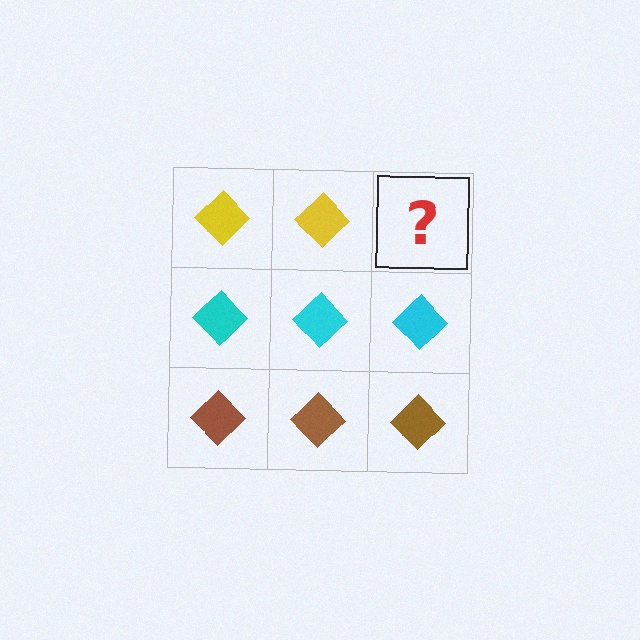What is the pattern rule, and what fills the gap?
The rule is that each row has a consistent color. The gap should be filled with a yellow diamond.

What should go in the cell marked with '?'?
The missing cell should contain a yellow diamond.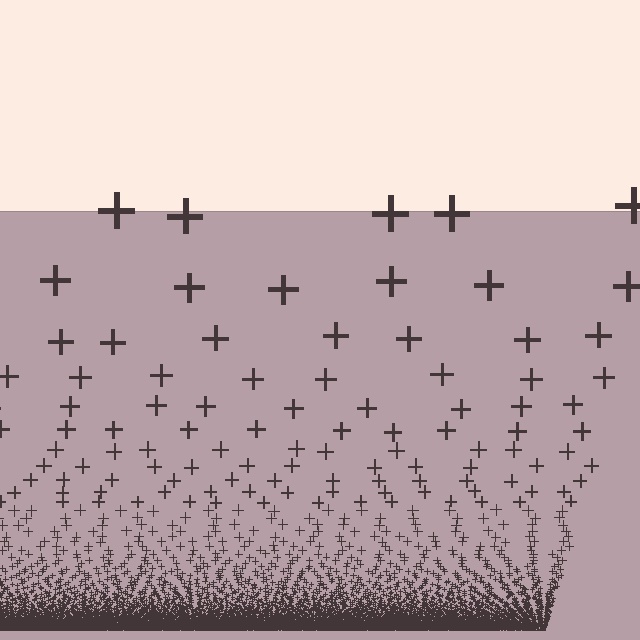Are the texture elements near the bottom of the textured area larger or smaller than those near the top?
Smaller. The gradient is inverted — elements near the bottom are smaller and denser.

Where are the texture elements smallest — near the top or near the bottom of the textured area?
Near the bottom.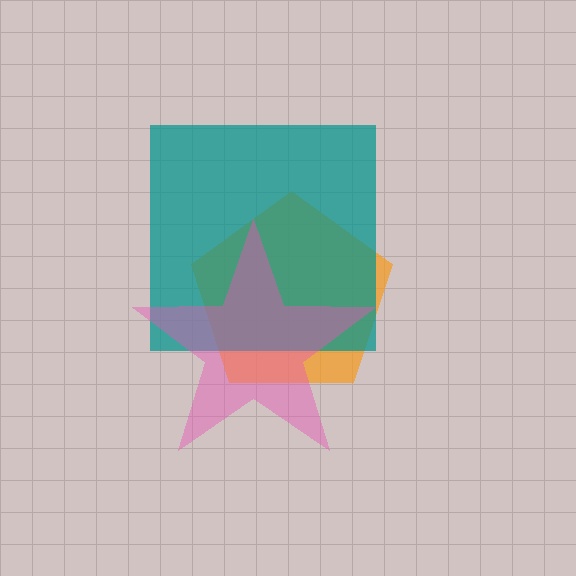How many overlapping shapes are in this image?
There are 3 overlapping shapes in the image.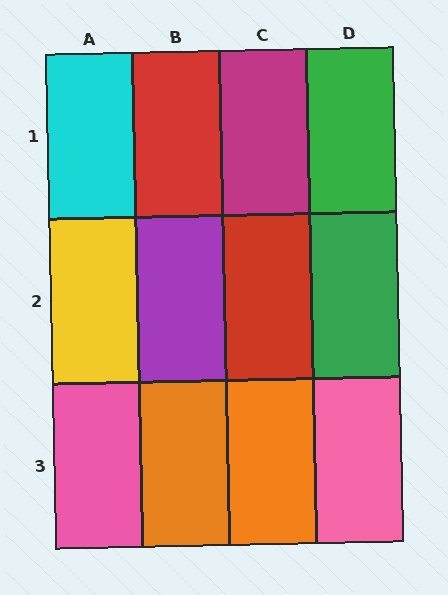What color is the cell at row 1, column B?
Red.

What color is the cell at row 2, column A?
Yellow.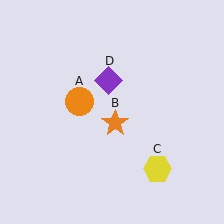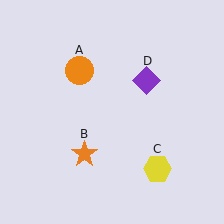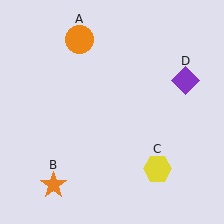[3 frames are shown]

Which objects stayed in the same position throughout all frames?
Yellow hexagon (object C) remained stationary.